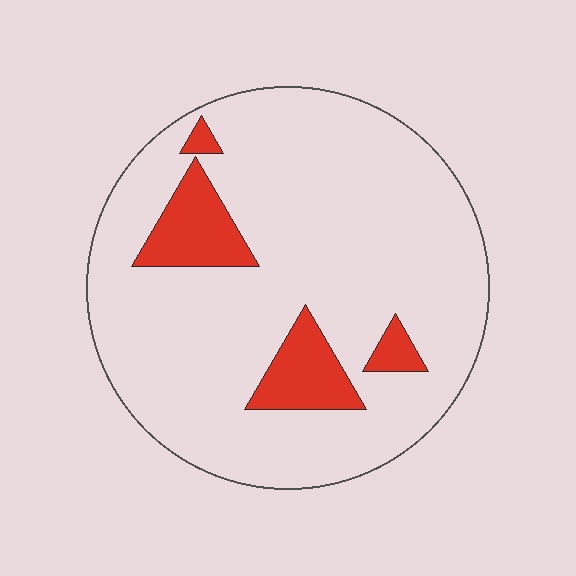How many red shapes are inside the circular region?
4.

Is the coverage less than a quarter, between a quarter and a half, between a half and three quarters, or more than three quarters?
Less than a quarter.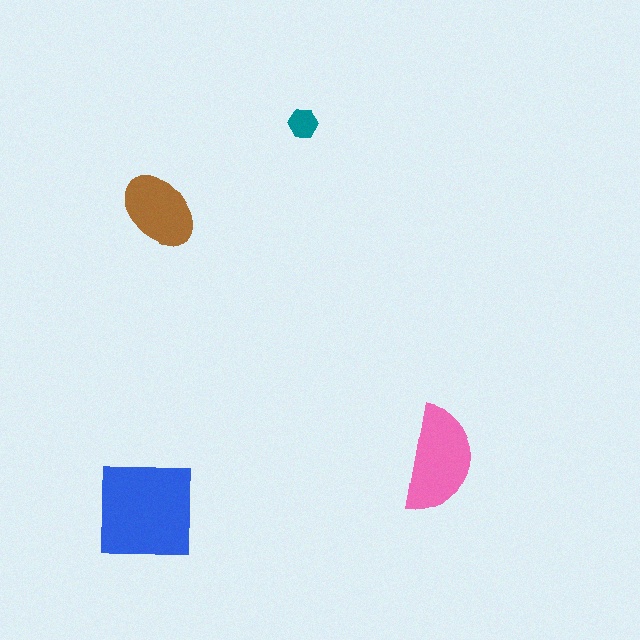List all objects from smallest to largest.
The teal hexagon, the brown ellipse, the pink semicircle, the blue square.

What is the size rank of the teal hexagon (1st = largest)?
4th.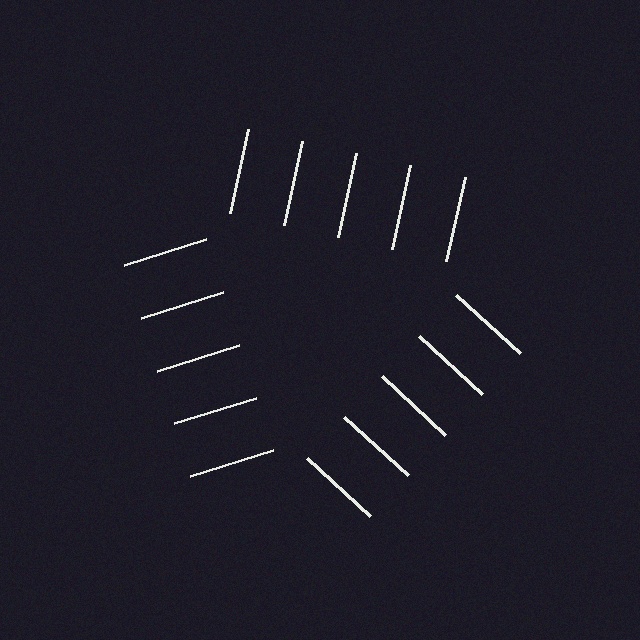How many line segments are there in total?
15 — 5 along each of the 3 edges.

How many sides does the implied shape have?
3 sides — the line-ends trace a triangle.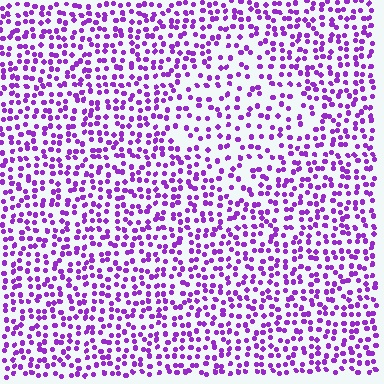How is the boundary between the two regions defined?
The boundary is defined by a change in element density (approximately 1.6x ratio). All elements are the same color, size, and shape.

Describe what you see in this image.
The image contains small purple elements arranged at two different densities. A diamond-shaped region is visible where the elements are less densely packed than the surrounding area.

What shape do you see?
I see a diamond.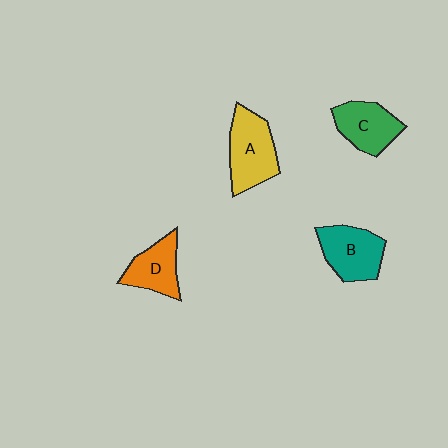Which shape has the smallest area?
Shape D (orange).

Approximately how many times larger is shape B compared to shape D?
Approximately 1.2 times.